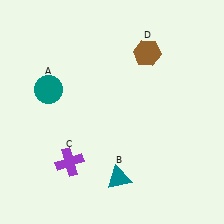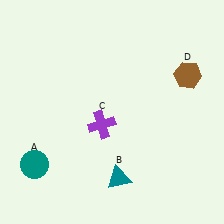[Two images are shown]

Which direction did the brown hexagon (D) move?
The brown hexagon (D) moved right.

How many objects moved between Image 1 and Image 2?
3 objects moved between the two images.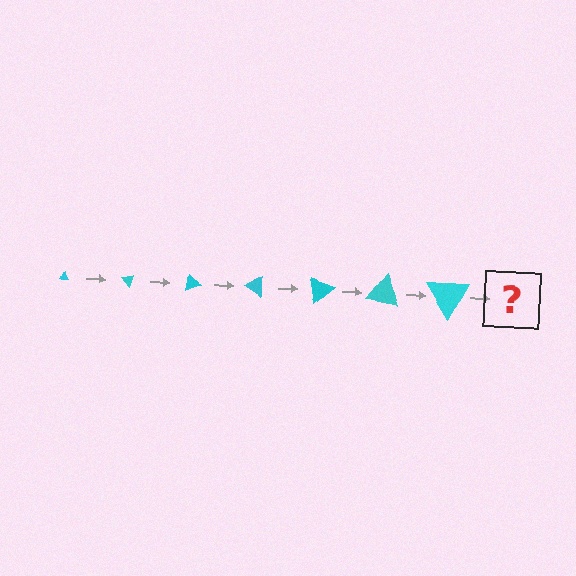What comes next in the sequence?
The next element should be a triangle, larger than the previous one and rotated 350 degrees from the start.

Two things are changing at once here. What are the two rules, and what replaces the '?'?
The two rules are that the triangle grows larger each step and it rotates 50 degrees each step. The '?' should be a triangle, larger than the previous one and rotated 350 degrees from the start.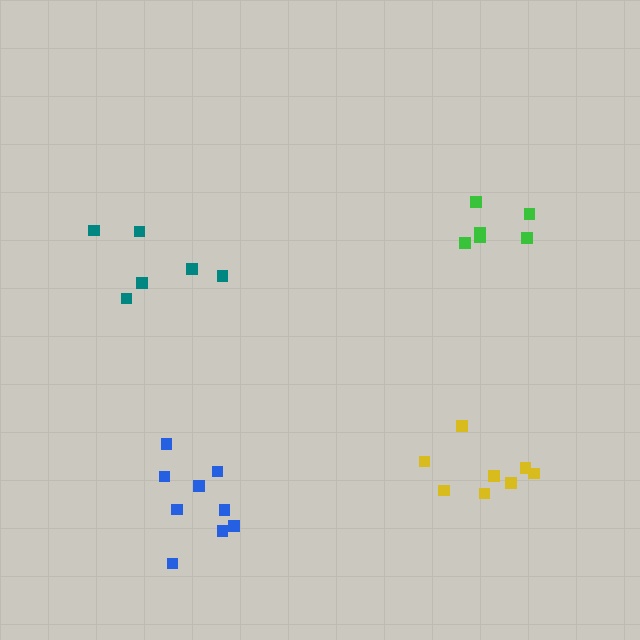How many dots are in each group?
Group 1: 8 dots, Group 2: 6 dots, Group 3: 6 dots, Group 4: 9 dots (29 total).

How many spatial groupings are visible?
There are 4 spatial groupings.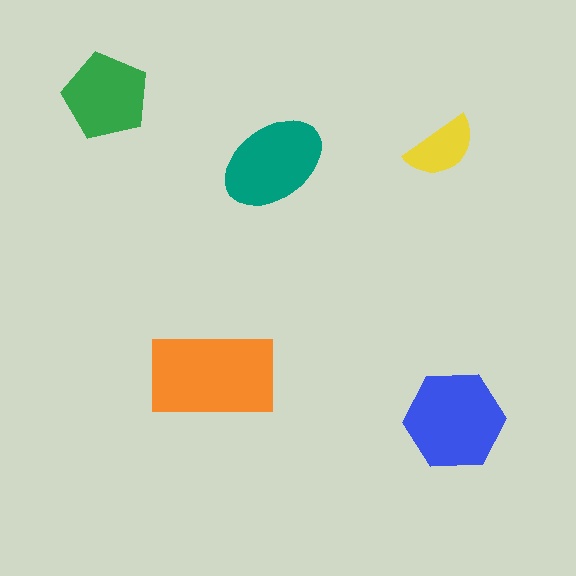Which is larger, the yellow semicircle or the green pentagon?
The green pentagon.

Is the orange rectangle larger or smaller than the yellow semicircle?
Larger.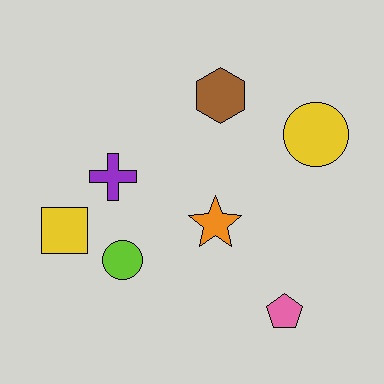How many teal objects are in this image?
There are no teal objects.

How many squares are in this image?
There is 1 square.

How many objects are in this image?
There are 7 objects.